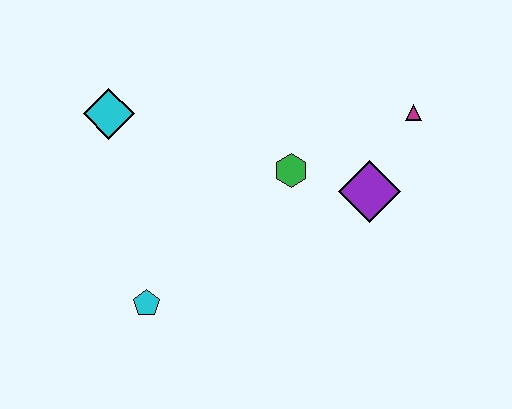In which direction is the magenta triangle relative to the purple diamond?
The magenta triangle is above the purple diamond.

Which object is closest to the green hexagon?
The purple diamond is closest to the green hexagon.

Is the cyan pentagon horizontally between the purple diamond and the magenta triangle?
No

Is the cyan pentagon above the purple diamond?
No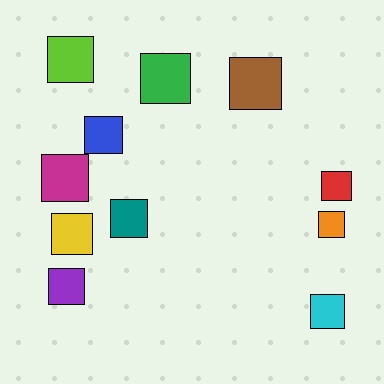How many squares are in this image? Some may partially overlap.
There are 11 squares.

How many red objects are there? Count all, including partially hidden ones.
There is 1 red object.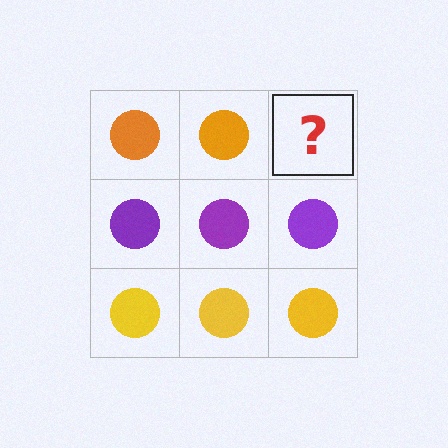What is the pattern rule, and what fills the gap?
The rule is that each row has a consistent color. The gap should be filled with an orange circle.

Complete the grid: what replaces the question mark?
The question mark should be replaced with an orange circle.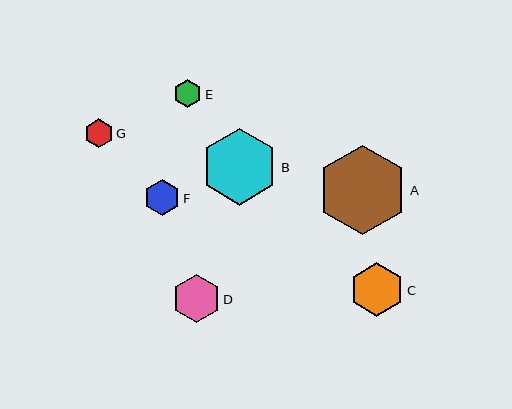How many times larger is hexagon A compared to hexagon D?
Hexagon A is approximately 1.9 times the size of hexagon D.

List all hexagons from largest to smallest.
From largest to smallest: A, B, C, D, F, G, E.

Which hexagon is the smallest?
Hexagon E is the smallest with a size of approximately 28 pixels.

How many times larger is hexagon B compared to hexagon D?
Hexagon B is approximately 1.6 times the size of hexagon D.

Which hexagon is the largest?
Hexagon A is the largest with a size of approximately 89 pixels.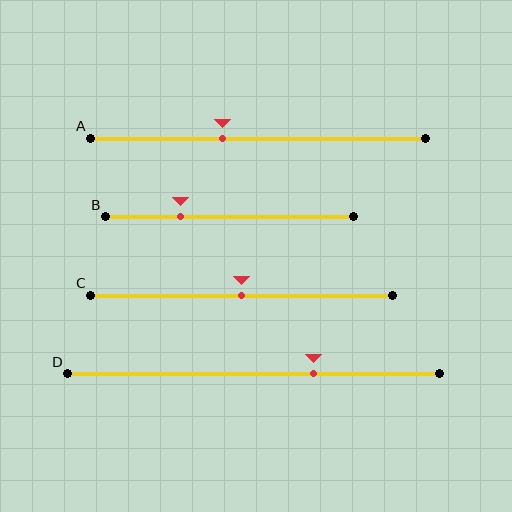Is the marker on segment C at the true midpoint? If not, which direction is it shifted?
Yes, the marker on segment C is at the true midpoint.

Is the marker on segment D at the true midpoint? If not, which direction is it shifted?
No, the marker on segment D is shifted to the right by about 16% of the segment length.